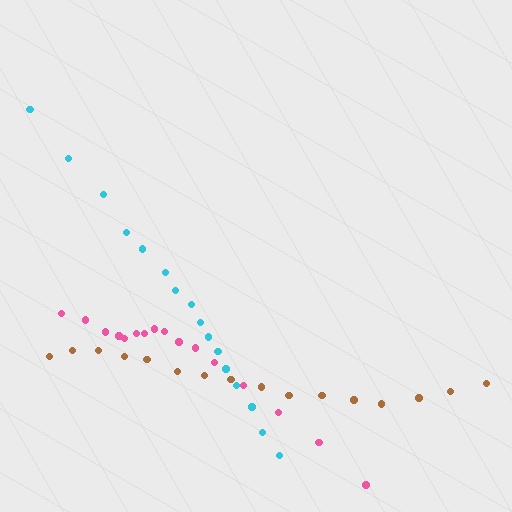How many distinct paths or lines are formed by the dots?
There are 3 distinct paths.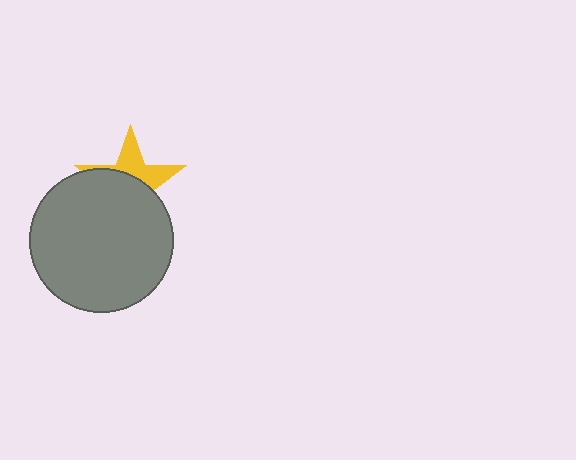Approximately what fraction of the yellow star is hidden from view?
Roughly 61% of the yellow star is hidden behind the gray circle.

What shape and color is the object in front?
The object in front is a gray circle.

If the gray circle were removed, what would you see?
You would see the complete yellow star.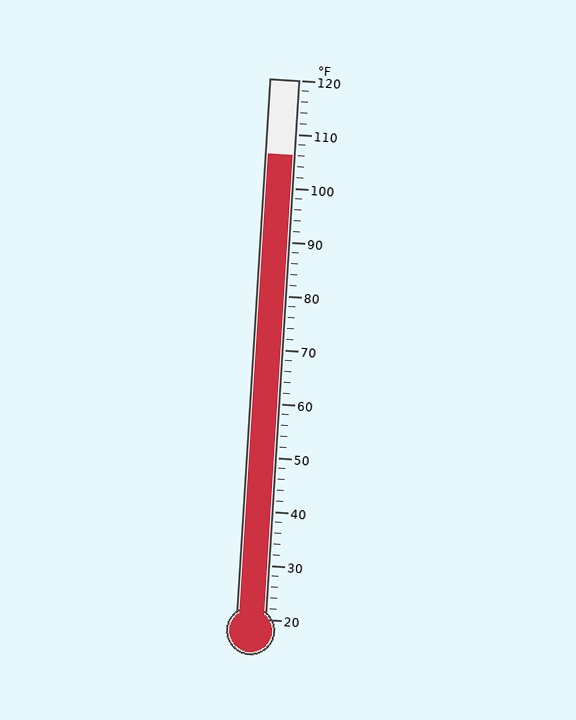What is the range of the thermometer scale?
The thermometer scale ranges from 20°F to 120°F.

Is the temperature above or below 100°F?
The temperature is above 100°F.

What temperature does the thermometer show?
The thermometer shows approximately 106°F.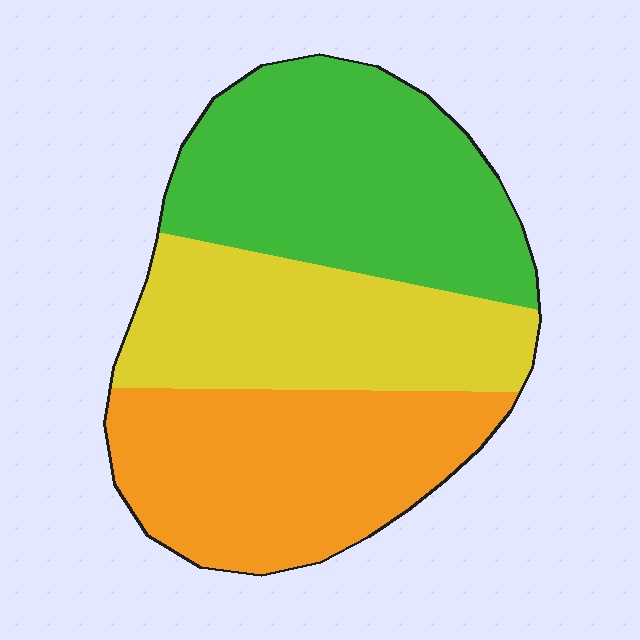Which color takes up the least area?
Yellow, at roughly 30%.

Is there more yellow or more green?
Green.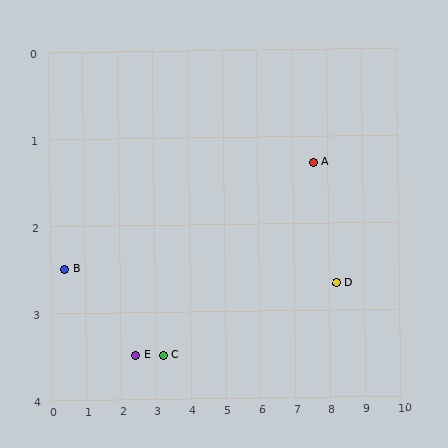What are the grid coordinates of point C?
Point C is at approximately (3.2, 3.5).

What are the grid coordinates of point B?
Point B is at approximately (0.4, 2.5).